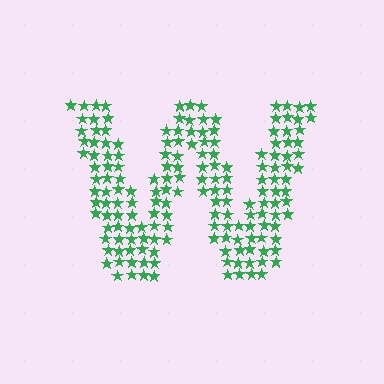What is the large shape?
The large shape is the letter W.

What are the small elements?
The small elements are stars.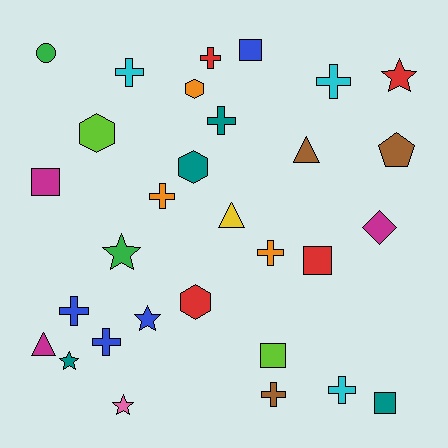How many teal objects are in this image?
There are 4 teal objects.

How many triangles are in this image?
There are 3 triangles.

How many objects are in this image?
There are 30 objects.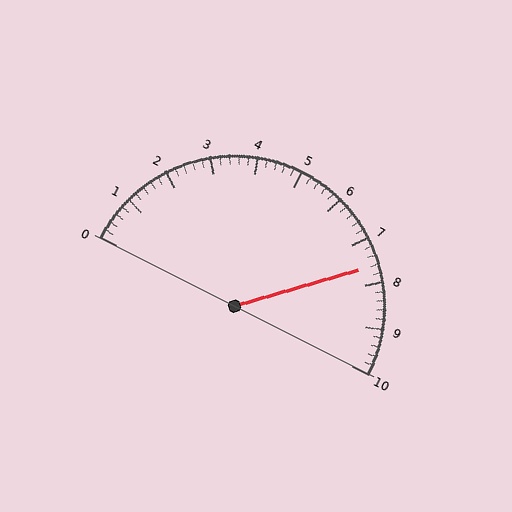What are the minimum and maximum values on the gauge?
The gauge ranges from 0 to 10.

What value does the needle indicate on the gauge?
The needle indicates approximately 7.6.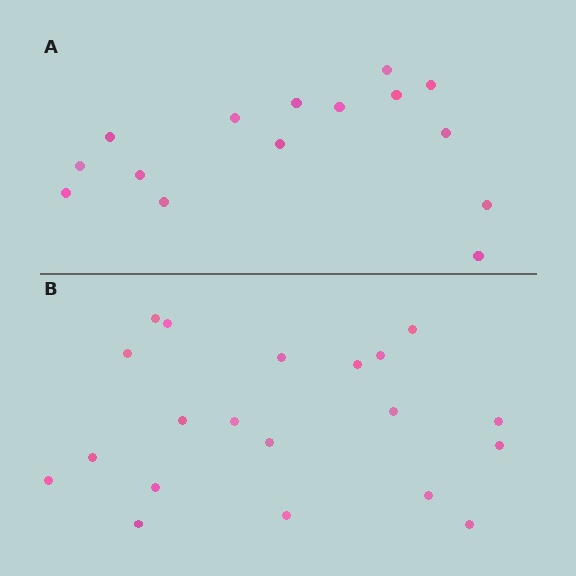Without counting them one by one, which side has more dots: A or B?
Region B (the bottom region) has more dots.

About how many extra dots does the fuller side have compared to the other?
Region B has about 5 more dots than region A.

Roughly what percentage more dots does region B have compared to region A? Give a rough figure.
About 35% more.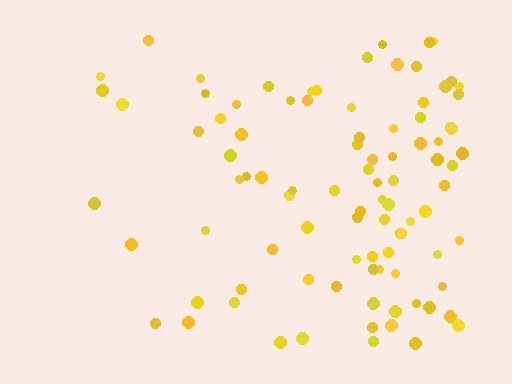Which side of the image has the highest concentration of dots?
The right.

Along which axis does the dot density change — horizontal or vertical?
Horizontal.